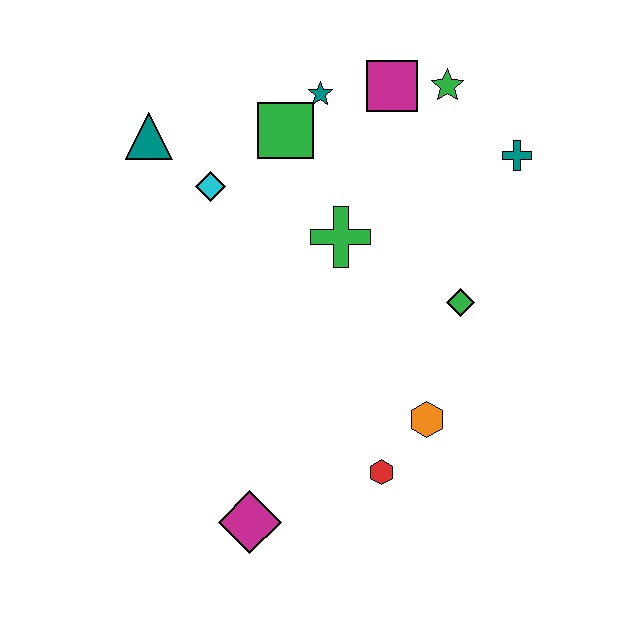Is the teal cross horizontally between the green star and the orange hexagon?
No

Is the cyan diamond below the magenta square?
Yes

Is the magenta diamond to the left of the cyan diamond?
No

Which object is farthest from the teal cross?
The magenta diamond is farthest from the teal cross.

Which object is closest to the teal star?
The green square is closest to the teal star.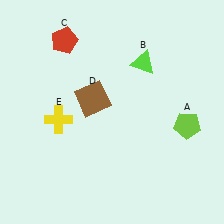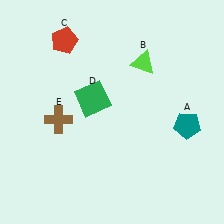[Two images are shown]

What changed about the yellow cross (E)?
In Image 1, E is yellow. In Image 2, it changed to brown.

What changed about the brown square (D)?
In Image 1, D is brown. In Image 2, it changed to green.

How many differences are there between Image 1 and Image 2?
There are 3 differences between the two images.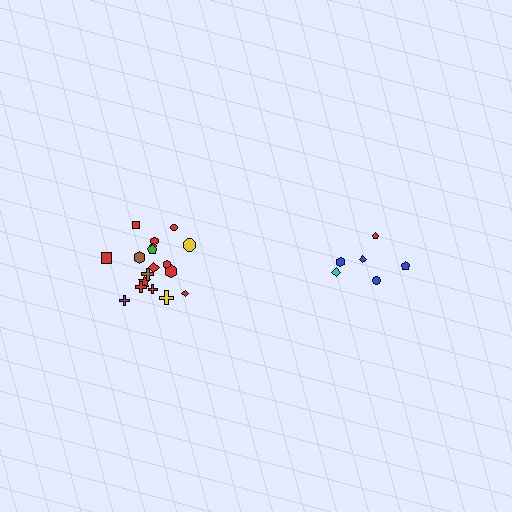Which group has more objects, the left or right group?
The left group.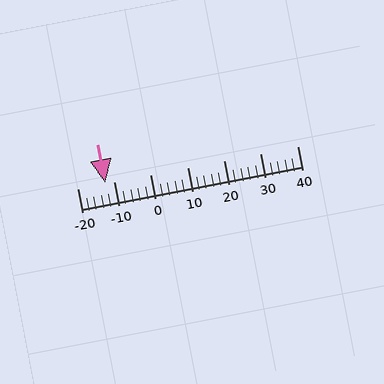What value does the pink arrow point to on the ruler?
The pink arrow points to approximately -12.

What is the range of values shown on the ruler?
The ruler shows values from -20 to 40.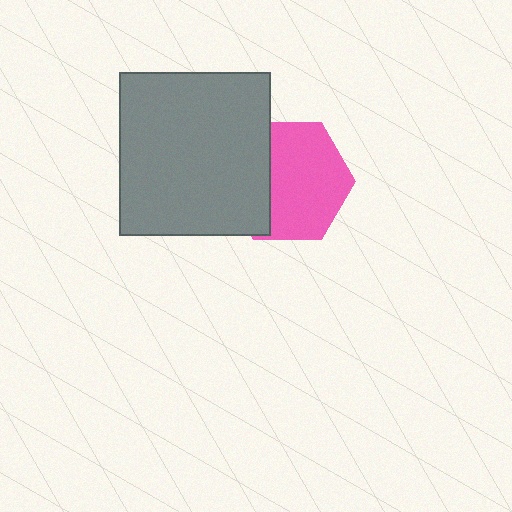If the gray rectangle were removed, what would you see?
You would see the complete pink hexagon.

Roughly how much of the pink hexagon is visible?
Most of it is visible (roughly 66%).